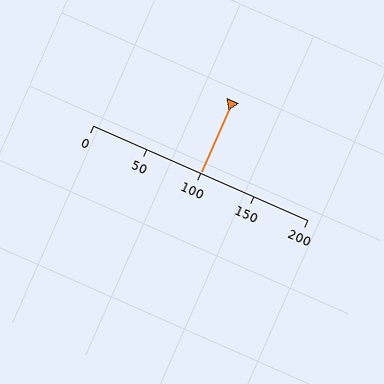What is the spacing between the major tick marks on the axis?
The major ticks are spaced 50 apart.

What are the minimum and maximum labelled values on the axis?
The axis runs from 0 to 200.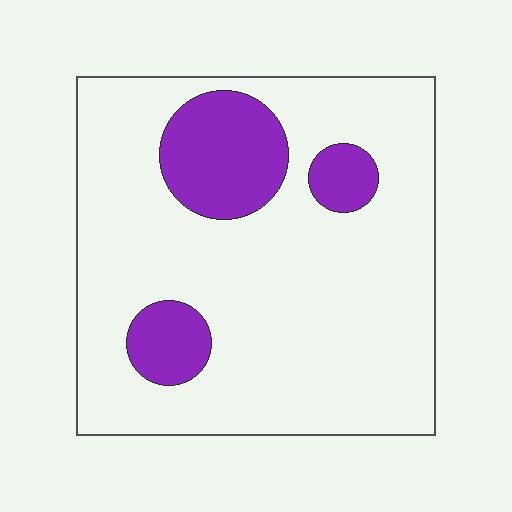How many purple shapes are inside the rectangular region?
3.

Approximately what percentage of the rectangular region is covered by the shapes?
Approximately 20%.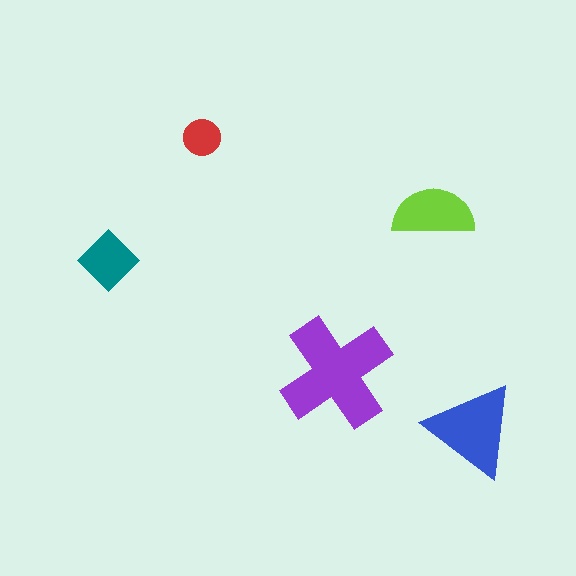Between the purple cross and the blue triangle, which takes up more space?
The purple cross.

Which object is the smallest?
The red circle.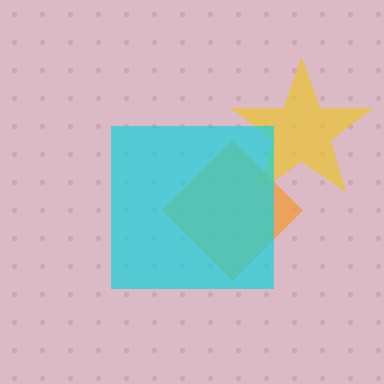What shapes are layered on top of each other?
The layered shapes are: a yellow star, an orange diamond, a cyan square.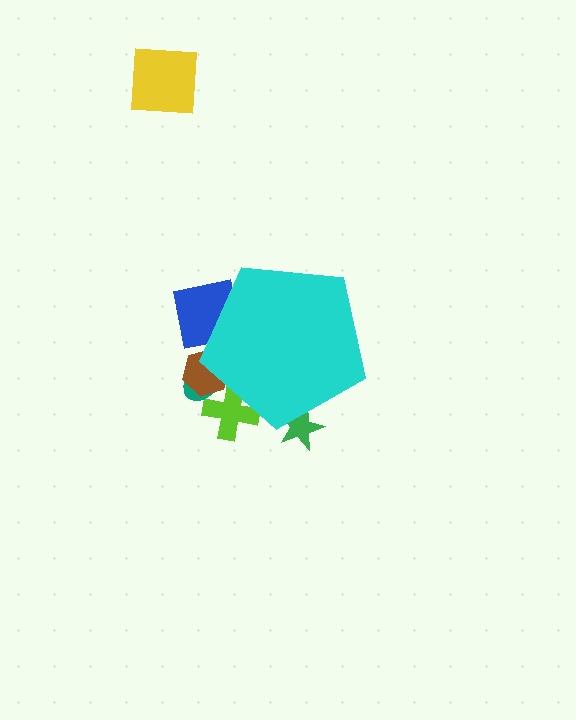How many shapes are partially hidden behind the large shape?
5 shapes are partially hidden.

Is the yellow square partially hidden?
No, the yellow square is fully visible.